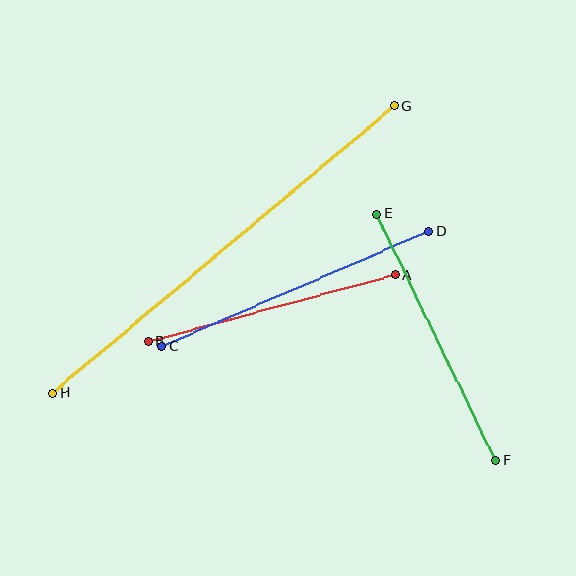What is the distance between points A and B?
The distance is approximately 256 pixels.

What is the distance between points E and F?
The distance is approximately 273 pixels.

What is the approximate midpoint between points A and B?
The midpoint is at approximately (271, 308) pixels.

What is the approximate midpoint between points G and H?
The midpoint is at approximately (223, 249) pixels.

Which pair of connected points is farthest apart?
Points G and H are farthest apart.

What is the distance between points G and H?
The distance is approximately 447 pixels.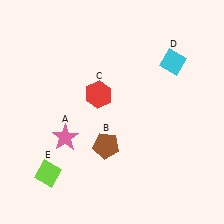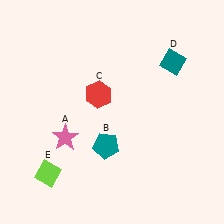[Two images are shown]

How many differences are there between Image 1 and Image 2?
There are 2 differences between the two images.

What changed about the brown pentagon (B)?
In Image 1, B is brown. In Image 2, it changed to teal.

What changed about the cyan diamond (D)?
In Image 1, D is cyan. In Image 2, it changed to teal.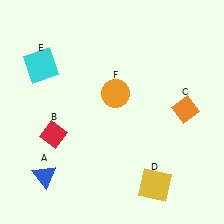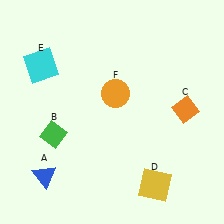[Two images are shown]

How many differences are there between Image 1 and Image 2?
There is 1 difference between the two images.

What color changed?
The diamond (B) changed from red in Image 1 to green in Image 2.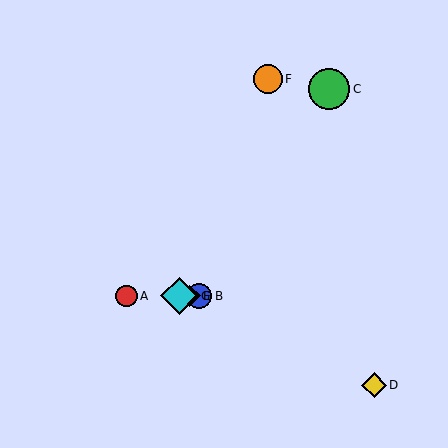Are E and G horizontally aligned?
Yes, both are at y≈296.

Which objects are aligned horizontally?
Objects A, B, E, G are aligned horizontally.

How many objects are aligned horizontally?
4 objects (A, B, E, G) are aligned horizontally.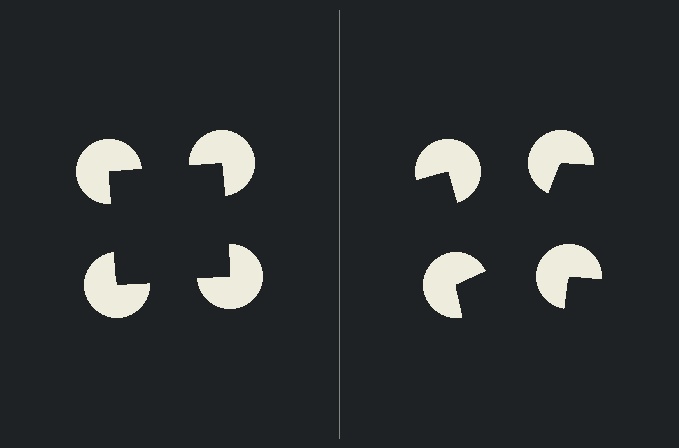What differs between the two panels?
The pac-man discs are positioned identically on both sides; only the wedge orientations differ. On the left they align to a square; on the right they are misaligned.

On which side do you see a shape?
An illusory square appears on the left side. On the right side the wedge cuts are rotated, so no coherent shape forms.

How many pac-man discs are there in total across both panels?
8 — 4 on each side.